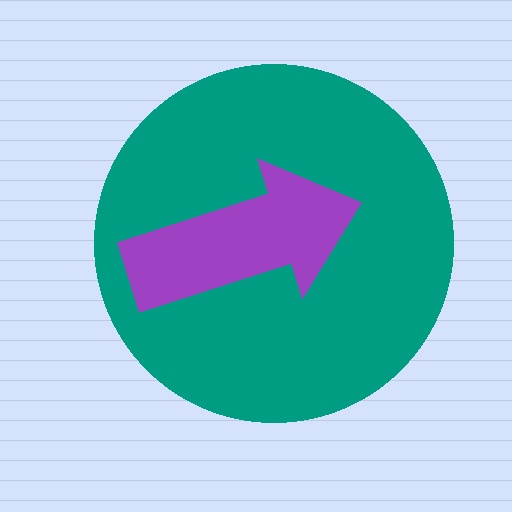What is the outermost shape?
The teal circle.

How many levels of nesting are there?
2.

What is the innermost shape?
The purple arrow.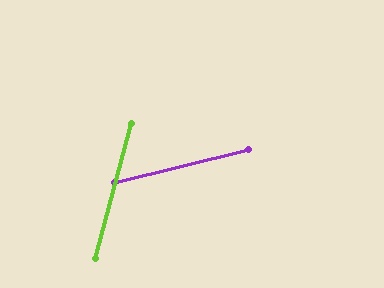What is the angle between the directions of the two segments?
Approximately 61 degrees.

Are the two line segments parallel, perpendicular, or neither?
Neither parallel nor perpendicular — they differ by about 61°.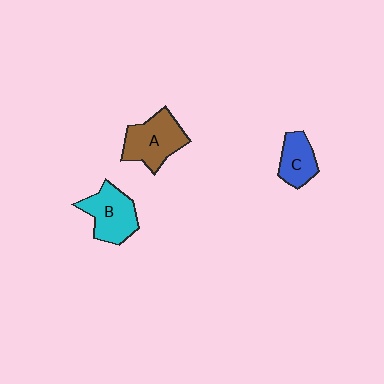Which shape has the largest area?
Shape A (brown).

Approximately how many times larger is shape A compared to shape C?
Approximately 1.5 times.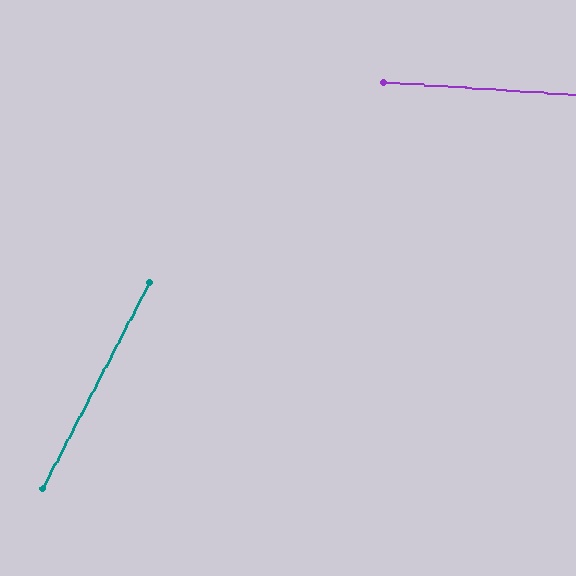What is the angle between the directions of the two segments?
Approximately 67 degrees.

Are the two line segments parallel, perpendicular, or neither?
Neither parallel nor perpendicular — they differ by about 67°.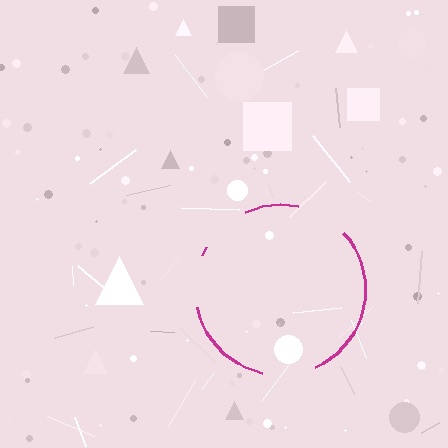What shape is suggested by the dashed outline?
The dashed outline suggests a circle.